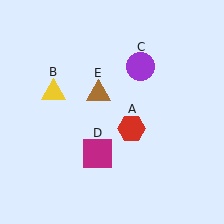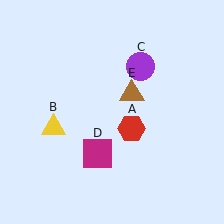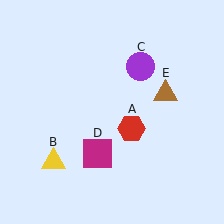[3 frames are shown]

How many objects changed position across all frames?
2 objects changed position: yellow triangle (object B), brown triangle (object E).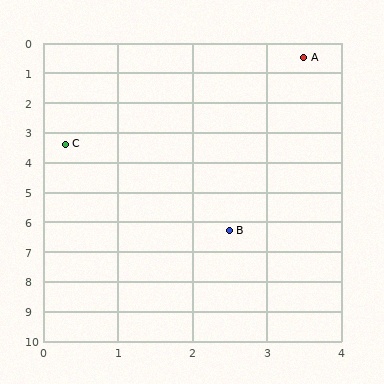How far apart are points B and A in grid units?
Points B and A are about 5.9 grid units apart.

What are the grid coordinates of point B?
Point B is at approximately (2.5, 6.3).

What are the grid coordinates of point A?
Point A is at approximately (3.5, 0.5).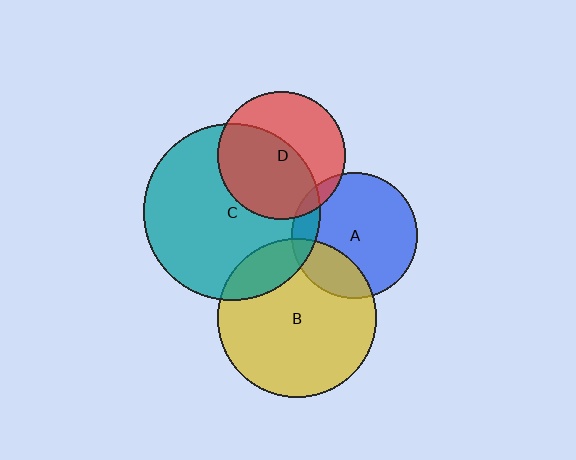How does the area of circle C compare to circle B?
Approximately 1.2 times.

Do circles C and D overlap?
Yes.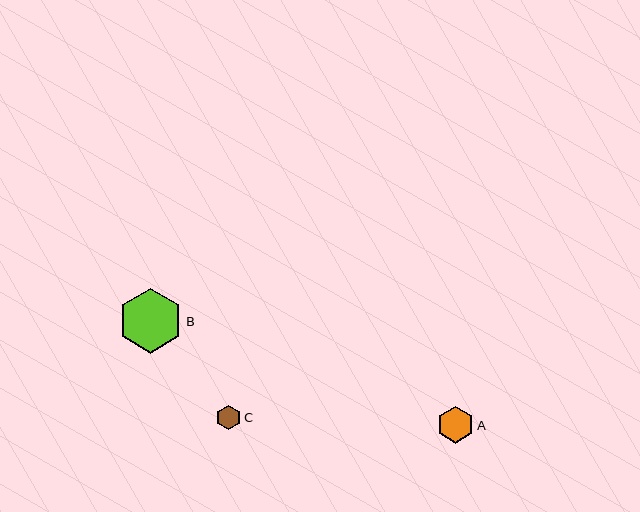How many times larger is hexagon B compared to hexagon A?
Hexagon B is approximately 1.7 times the size of hexagon A.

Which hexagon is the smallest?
Hexagon C is the smallest with a size of approximately 25 pixels.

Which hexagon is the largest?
Hexagon B is the largest with a size of approximately 64 pixels.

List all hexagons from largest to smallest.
From largest to smallest: B, A, C.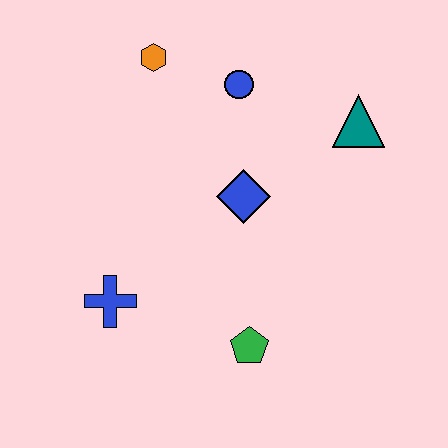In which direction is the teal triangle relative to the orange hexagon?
The teal triangle is to the right of the orange hexagon.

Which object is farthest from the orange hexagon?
The green pentagon is farthest from the orange hexagon.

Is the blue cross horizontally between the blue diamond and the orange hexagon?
No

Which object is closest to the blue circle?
The orange hexagon is closest to the blue circle.